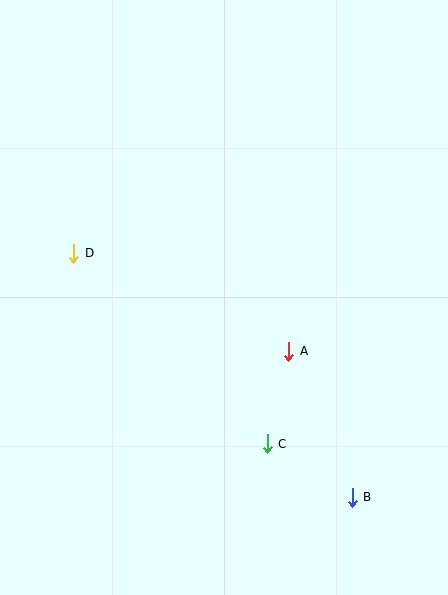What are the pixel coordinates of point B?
Point B is at (352, 497).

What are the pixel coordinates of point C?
Point C is at (267, 444).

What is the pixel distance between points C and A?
The distance between C and A is 95 pixels.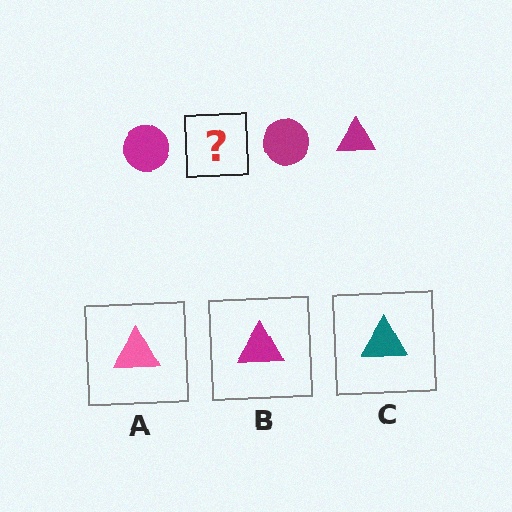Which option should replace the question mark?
Option B.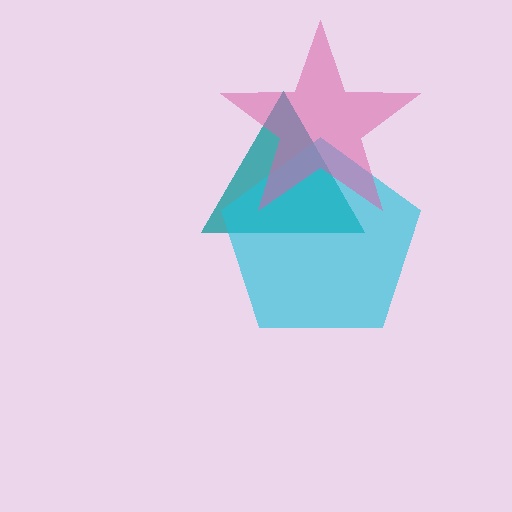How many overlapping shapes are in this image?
There are 3 overlapping shapes in the image.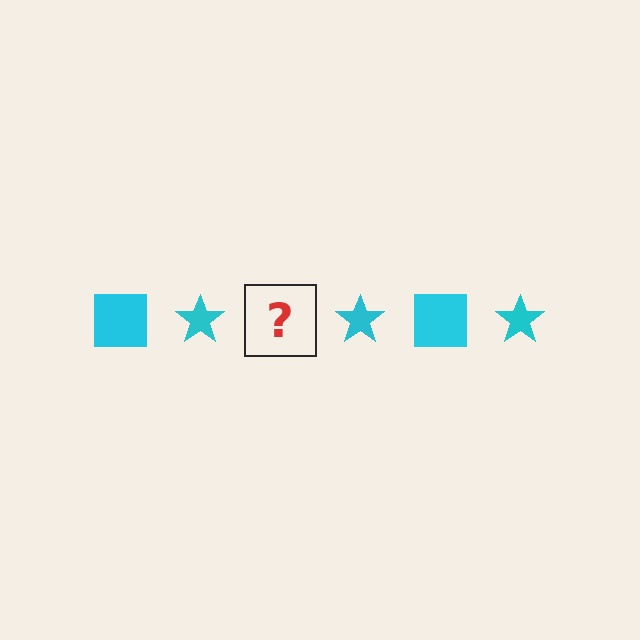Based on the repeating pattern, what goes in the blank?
The blank should be a cyan square.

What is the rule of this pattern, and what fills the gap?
The rule is that the pattern cycles through square, star shapes in cyan. The gap should be filled with a cyan square.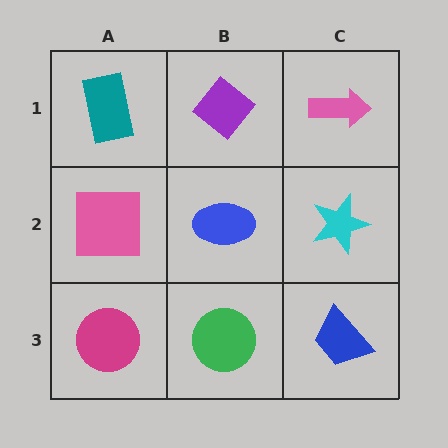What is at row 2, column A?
A pink square.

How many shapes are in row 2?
3 shapes.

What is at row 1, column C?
A pink arrow.